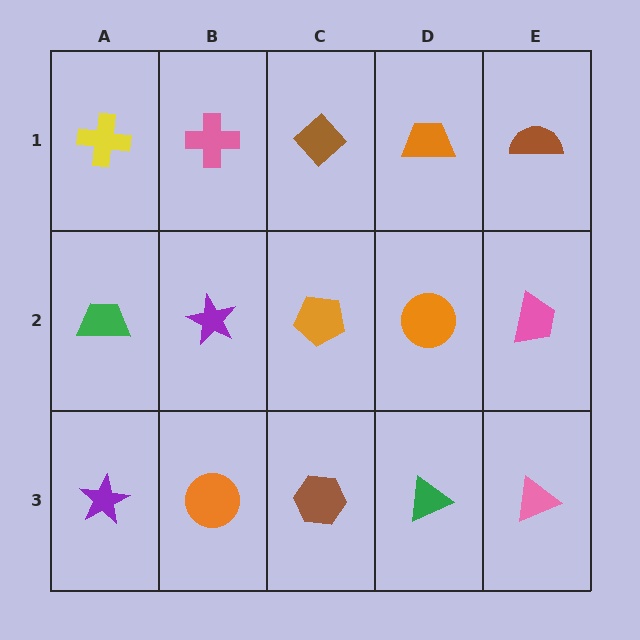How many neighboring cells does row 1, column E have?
2.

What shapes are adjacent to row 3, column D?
An orange circle (row 2, column D), a brown hexagon (row 3, column C), a pink triangle (row 3, column E).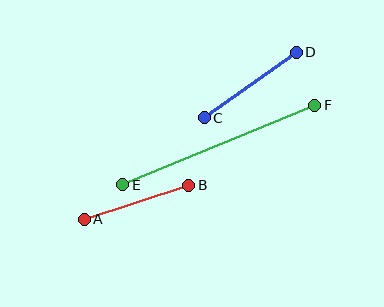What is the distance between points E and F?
The distance is approximately 207 pixels.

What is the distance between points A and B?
The distance is approximately 110 pixels.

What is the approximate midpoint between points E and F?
The midpoint is at approximately (219, 145) pixels.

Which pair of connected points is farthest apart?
Points E and F are farthest apart.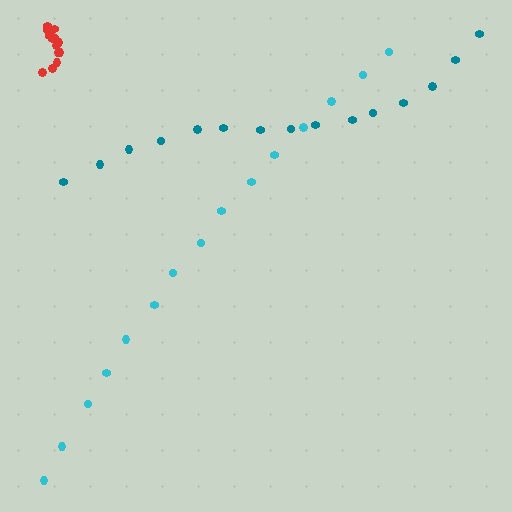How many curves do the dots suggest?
There are 3 distinct paths.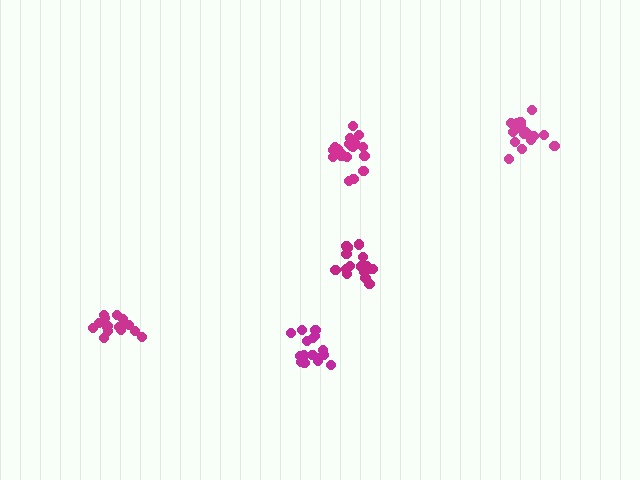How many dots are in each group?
Group 1: 15 dots, Group 2: 20 dots, Group 3: 15 dots, Group 4: 15 dots, Group 5: 17 dots (82 total).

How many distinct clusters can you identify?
There are 5 distinct clusters.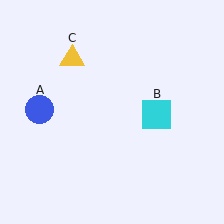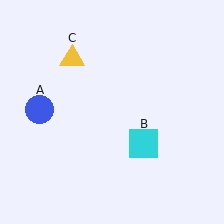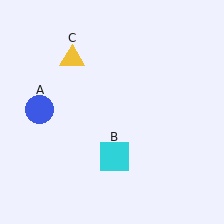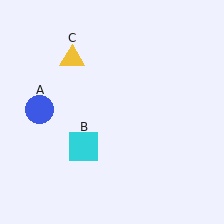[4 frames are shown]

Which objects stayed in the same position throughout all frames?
Blue circle (object A) and yellow triangle (object C) remained stationary.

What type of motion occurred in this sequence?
The cyan square (object B) rotated clockwise around the center of the scene.